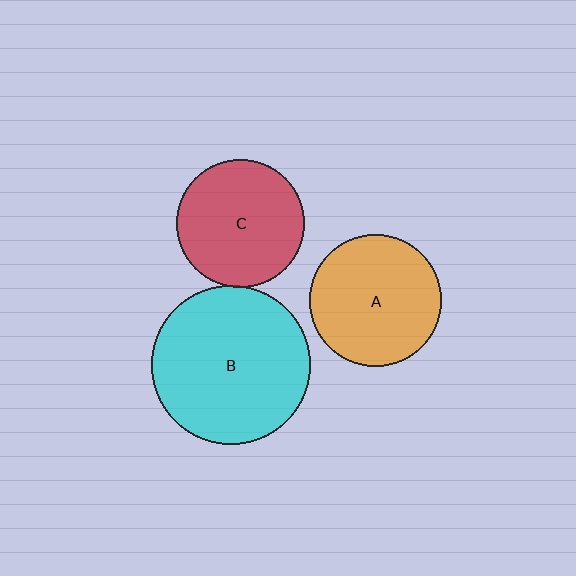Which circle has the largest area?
Circle B (cyan).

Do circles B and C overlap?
Yes.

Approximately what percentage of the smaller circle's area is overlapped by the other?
Approximately 5%.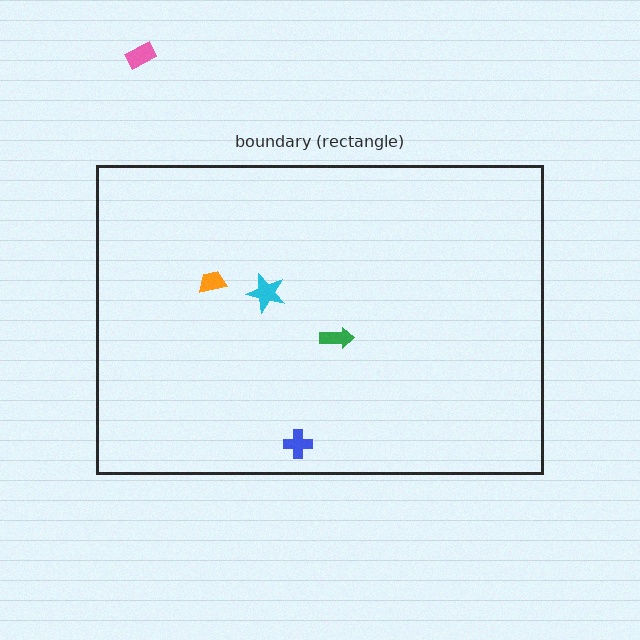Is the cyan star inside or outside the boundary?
Inside.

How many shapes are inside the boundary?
4 inside, 1 outside.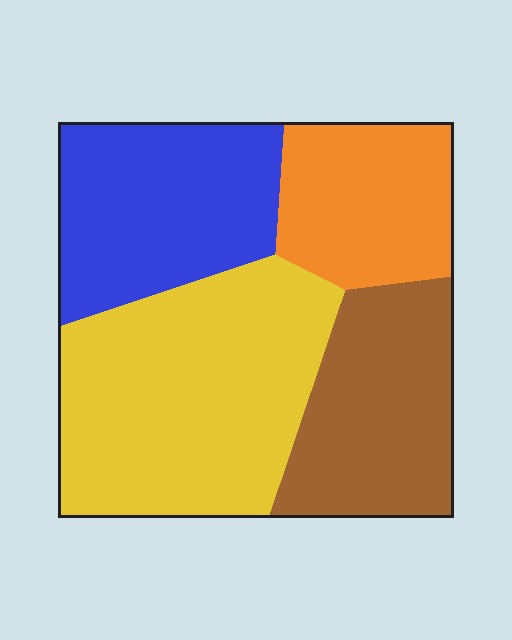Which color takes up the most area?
Yellow, at roughly 35%.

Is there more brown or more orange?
Brown.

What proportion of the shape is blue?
Blue covers about 25% of the shape.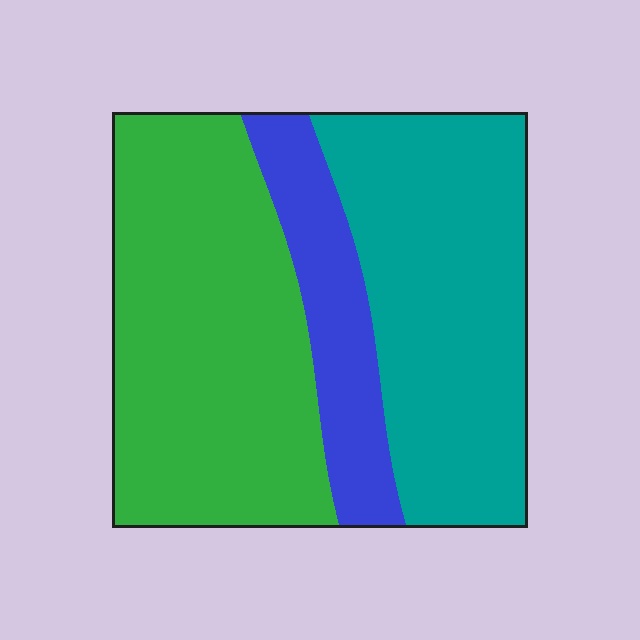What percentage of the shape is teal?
Teal takes up about two fifths (2/5) of the shape.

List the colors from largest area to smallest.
From largest to smallest: green, teal, blue.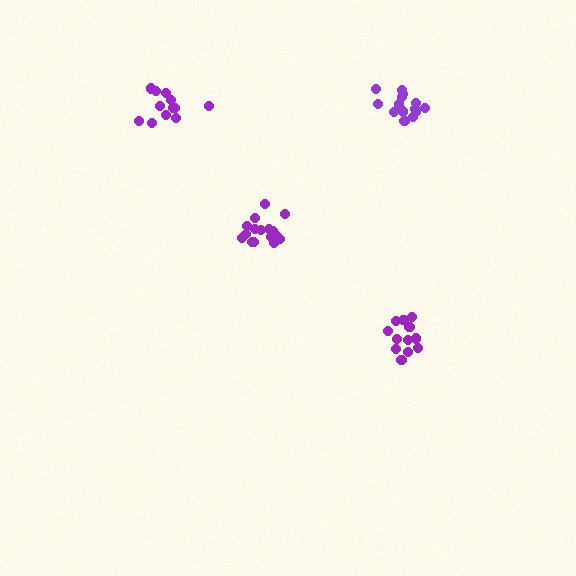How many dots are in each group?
Group 1: 16 dots, Group 2: 13 dots, Group 3: 12 dots, Group 4: 15 dots (56 total).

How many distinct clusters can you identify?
There are 4 distinct clusters.